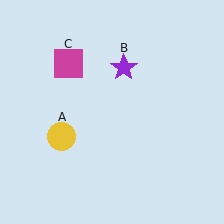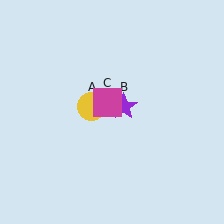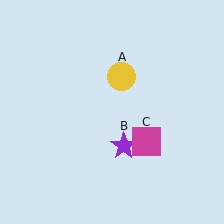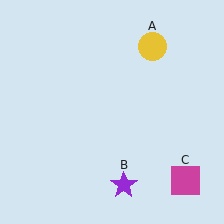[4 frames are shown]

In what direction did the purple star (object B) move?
The purple star (object B) moved down.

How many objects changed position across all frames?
3 objects changed position: yellow circle (object A), purple star (object B), magenta square (object C).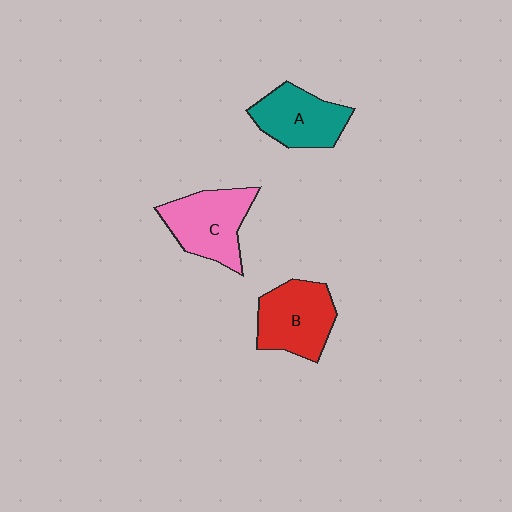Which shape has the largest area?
Shape C (pink).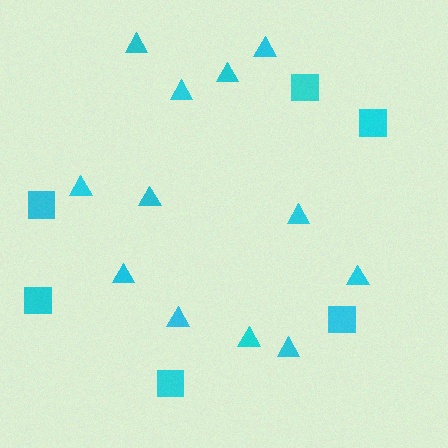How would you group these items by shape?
There are 2 groups: one group of triangles (12) and one group of squares (6).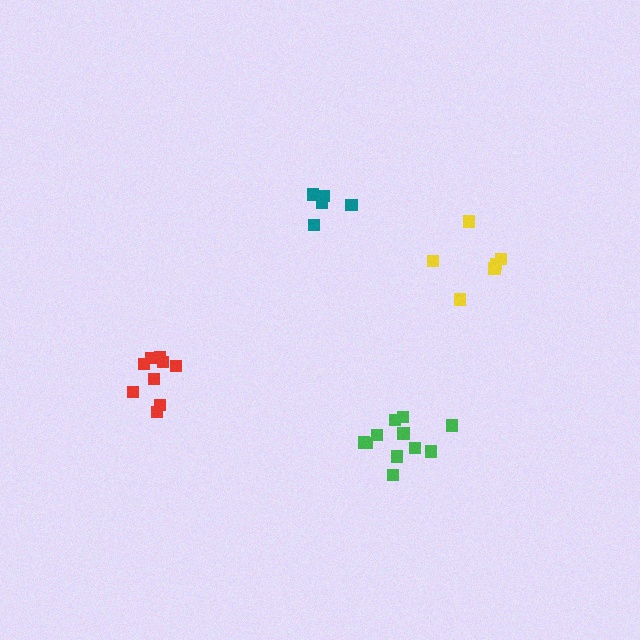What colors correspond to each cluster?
The clusters are colored: green, red, teal, yellow.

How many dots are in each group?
Group 1: 11 dots, Group 2: 9 dots, Group 3: 5 dots, Group 4: 6 dots (31 total).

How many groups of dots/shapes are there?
There are 4 groups.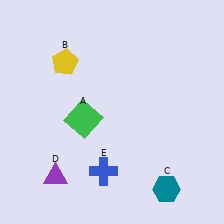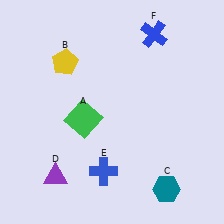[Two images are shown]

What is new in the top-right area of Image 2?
A blue cross (F) was added in the top-right area of Image 2.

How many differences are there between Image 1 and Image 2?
There is 1 difference between the two images.